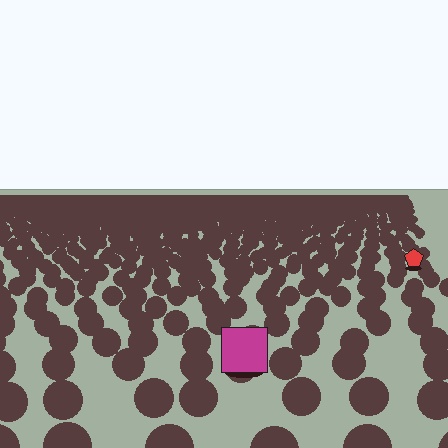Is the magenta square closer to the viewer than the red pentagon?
Yes. The magenta square is closer — you can tell from the texture gradient: the ground texture is coarser near it.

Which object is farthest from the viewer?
The red pentagon is farthest from the viewer. It appears smaller and the ground texture around it is denser.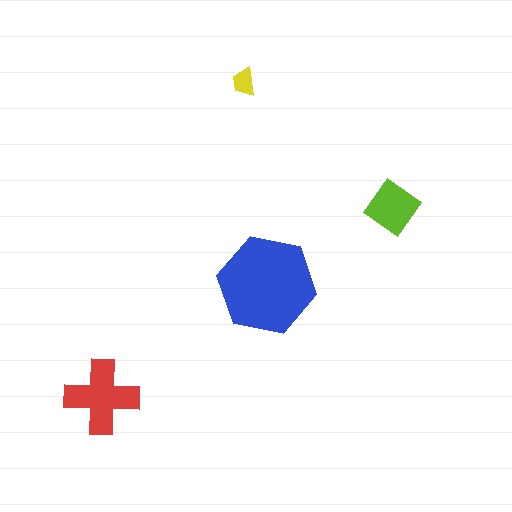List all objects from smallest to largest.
The yellow trapezoid, the lime diamond, the red cross, the blue hexagon.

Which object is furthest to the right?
The lime diamond is rightmost.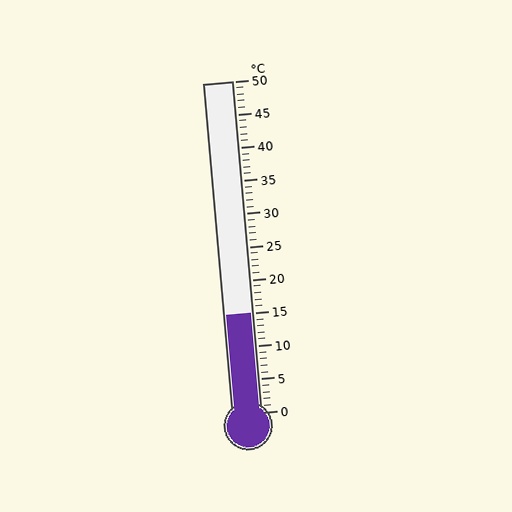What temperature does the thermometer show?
The thermometer shows approximately 15°C.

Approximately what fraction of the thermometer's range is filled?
The thermometer is filled to approximately 30% of its range.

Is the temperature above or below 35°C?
The temperature is below 35°C.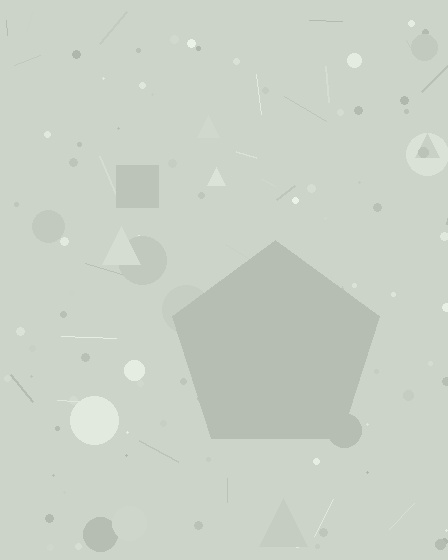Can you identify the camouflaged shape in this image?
The camouflaged shape is a pentagon.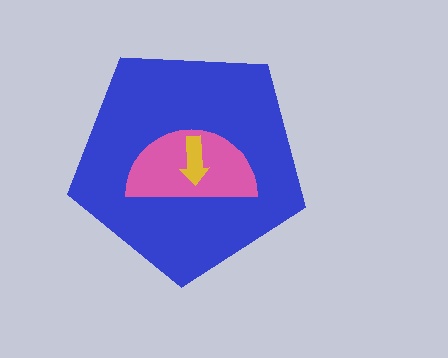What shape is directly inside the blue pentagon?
The pink semicircle.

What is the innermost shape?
The yellow arrow.